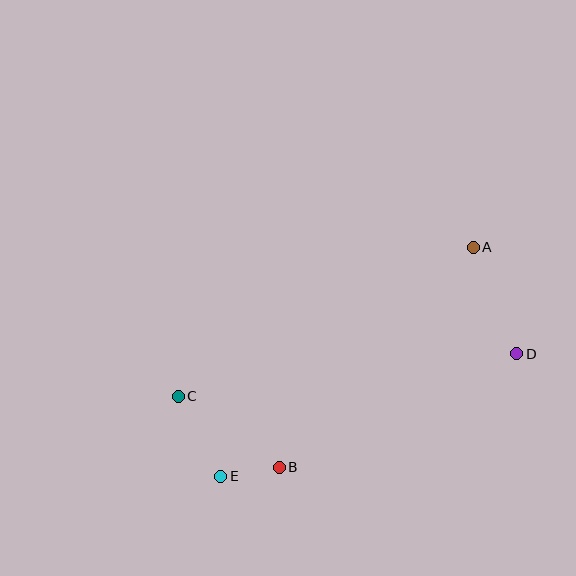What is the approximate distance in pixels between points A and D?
The distance between A and D is approximately 115 pixels.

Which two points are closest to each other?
Points B and E are closest to each other.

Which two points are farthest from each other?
Points C and D are farthest from each other.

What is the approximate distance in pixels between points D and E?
The distance between D and E is approximately 320 pixels.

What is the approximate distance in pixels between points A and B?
The distance between A and B is approximately 293 pixels.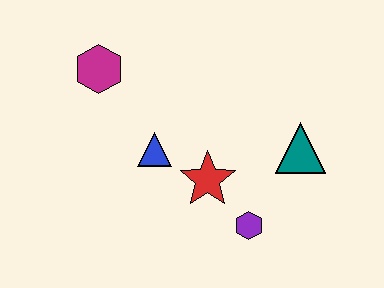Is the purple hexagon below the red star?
Yes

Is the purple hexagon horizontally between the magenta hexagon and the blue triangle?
No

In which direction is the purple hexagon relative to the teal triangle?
The purple hexagon is below the teal triangle.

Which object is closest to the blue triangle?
The red star is closest to the blue triangle.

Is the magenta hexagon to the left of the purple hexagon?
Yes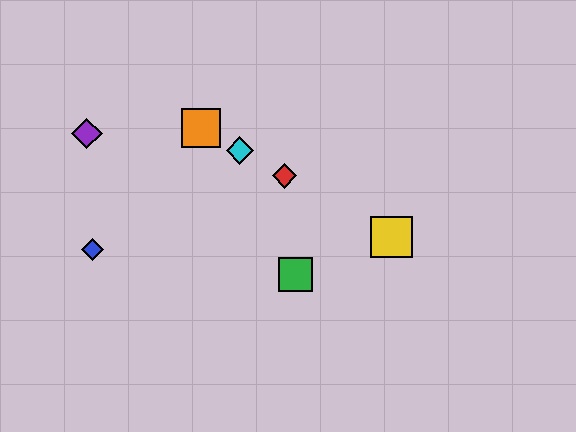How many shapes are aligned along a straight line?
4 shapes (the red diamond, the yellow square, the orange square, the cyan diamond) are aligned along a straight line.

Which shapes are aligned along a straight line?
The red diamond, the yellow square, the orange square, the cyan diamond are aligned along a straight line.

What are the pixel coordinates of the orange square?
The orange square is at (201, 128).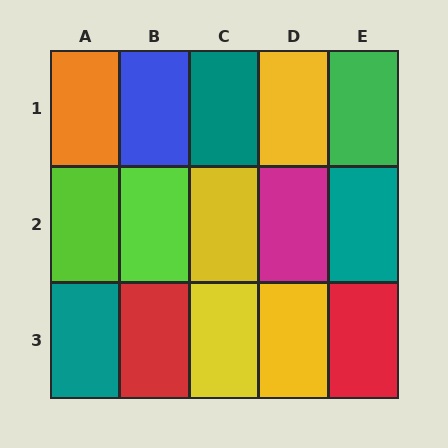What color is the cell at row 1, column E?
Green.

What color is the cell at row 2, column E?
Teal.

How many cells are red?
2 cells are red.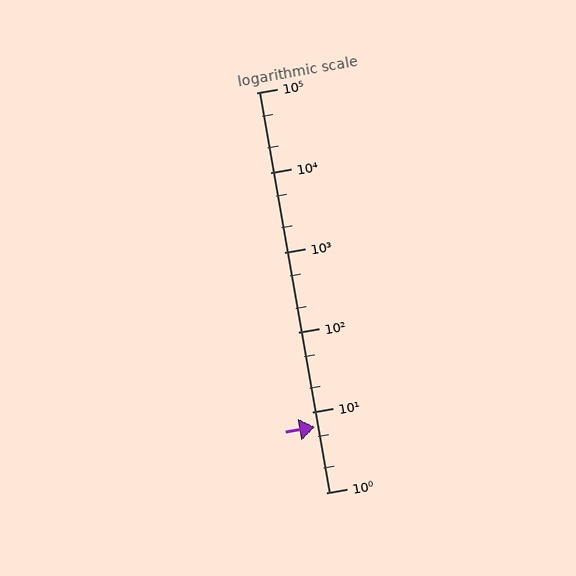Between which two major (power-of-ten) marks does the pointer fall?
The pointer is between 1 and 10.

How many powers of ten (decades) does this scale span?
The scale spans 5 decades, from 1 to 100000.